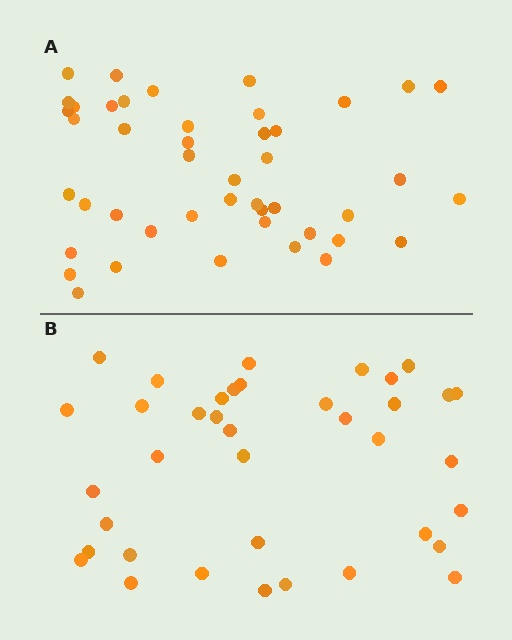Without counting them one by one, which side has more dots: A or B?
Region A (the top region) has more dots.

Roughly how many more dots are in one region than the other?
Region A has roughly 8 or so more dots than region B.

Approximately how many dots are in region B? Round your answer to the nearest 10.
About 40 dots. (The exact count is 38, which rounds to 40.)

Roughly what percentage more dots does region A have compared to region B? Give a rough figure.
About 20% more.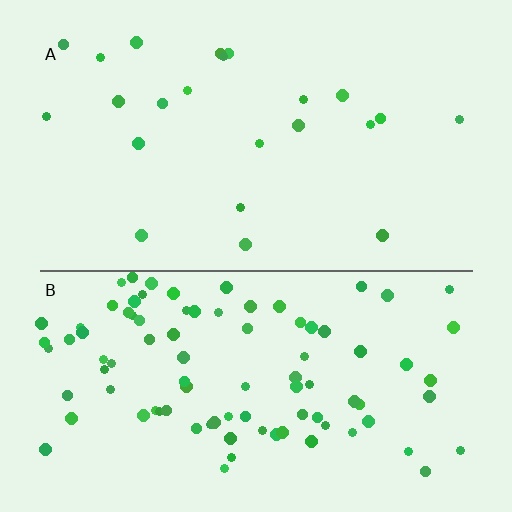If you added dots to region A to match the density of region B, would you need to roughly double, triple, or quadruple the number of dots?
Approximately quadruple.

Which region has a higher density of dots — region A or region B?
B (the bottom).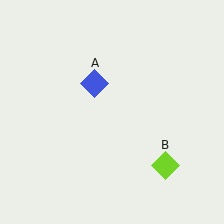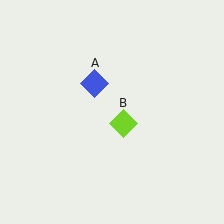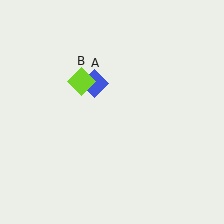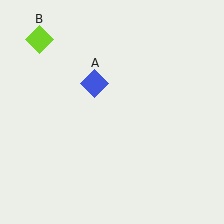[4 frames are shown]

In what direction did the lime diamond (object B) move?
The lime diamond (object B) moved up and to the left.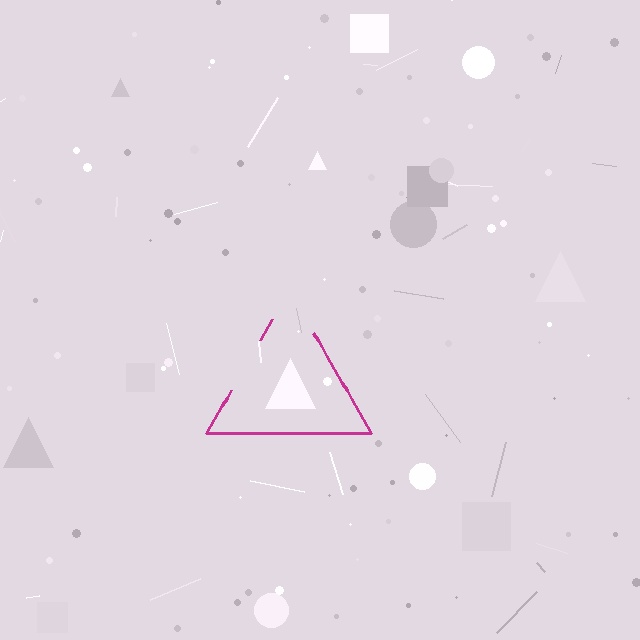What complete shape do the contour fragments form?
The contour fragments form a triangle.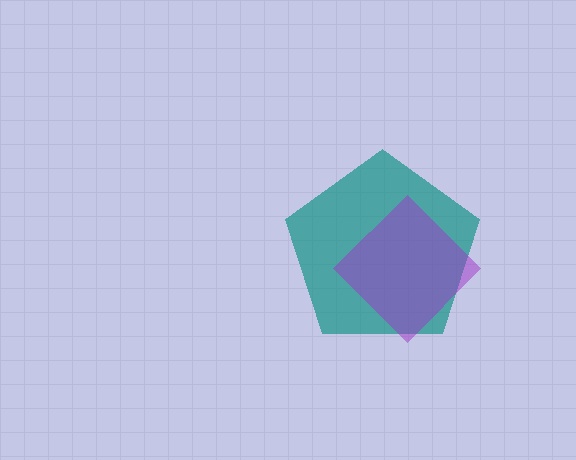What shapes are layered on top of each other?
The layered shapes are: a teal pentagon, a purple diamond.